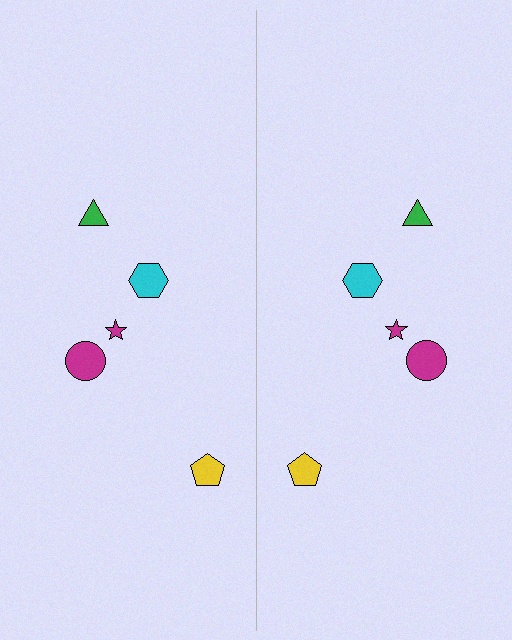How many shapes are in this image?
There are 10 shapes in this image.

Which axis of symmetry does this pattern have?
The pattern has a vertical axis of symmetry running through the center of the image.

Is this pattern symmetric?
Yes, this pattern has bilateral (reflection) symmetry.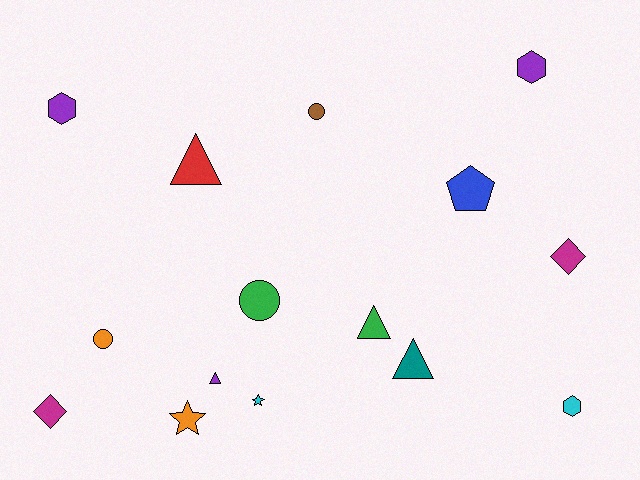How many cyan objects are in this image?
There are 2 cyan objects.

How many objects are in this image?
There are 15 objects.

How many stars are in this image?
There are 2 stars.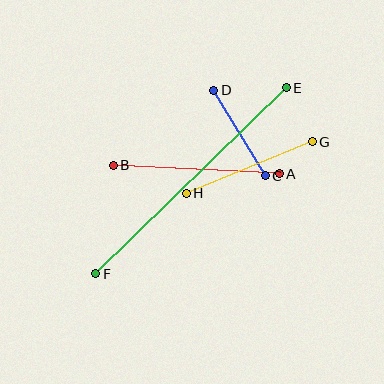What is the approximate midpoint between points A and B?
The midpoint is at approximately (196, 170) pixels.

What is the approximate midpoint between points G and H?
The midpoint is at approximately (249, 167) pixels.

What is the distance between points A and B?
The distance is approximately 167 pixels.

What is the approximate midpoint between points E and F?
The midpoint is at approximately (191, 181) pixels.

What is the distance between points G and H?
The distance is approximately 136 pixels.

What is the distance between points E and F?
The distance is approximately 266 pixels.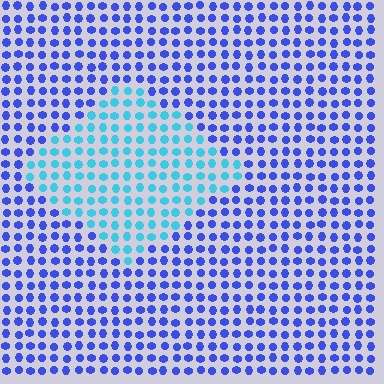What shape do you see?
I see a diamond.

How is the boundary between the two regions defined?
The boundary is defined purely by a slight shift in hue (about 45 degrees). Spacing, size, and orientation are identical on both sides.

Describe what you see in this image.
The image is filled with small blue elements in a uniform arrangement. A diamond-shaped region is visible where the elements are tinted to a slightly different hue, forming a subtle color boundary.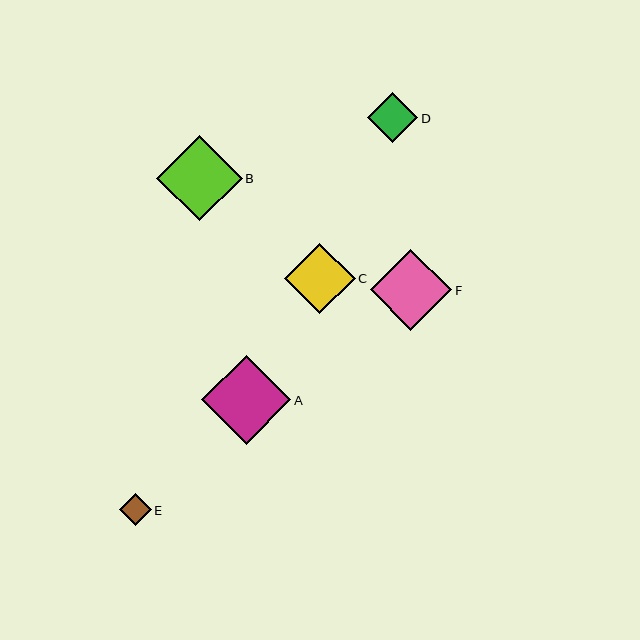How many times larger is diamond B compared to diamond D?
Diamond B is approximately 1.7 times the size of diamond D.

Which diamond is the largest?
Diamond A is the largest with a size of approximately 89 pixels.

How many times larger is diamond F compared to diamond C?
Diamond F is approximately 1.2 times the size of diamond C.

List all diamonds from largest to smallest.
From largest to smallest: A, B, F, C, D, E.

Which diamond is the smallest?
Diamond E is the smallest with a size of approximately 32 pixels.